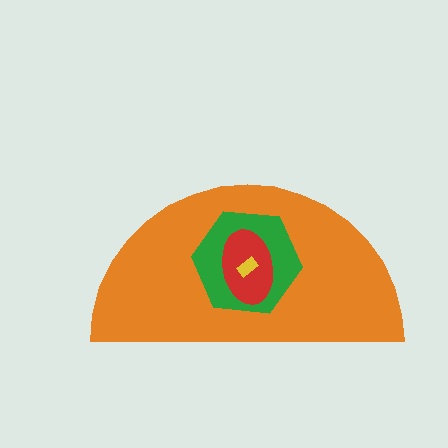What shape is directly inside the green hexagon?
The red ellipse.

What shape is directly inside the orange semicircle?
The green hexagon.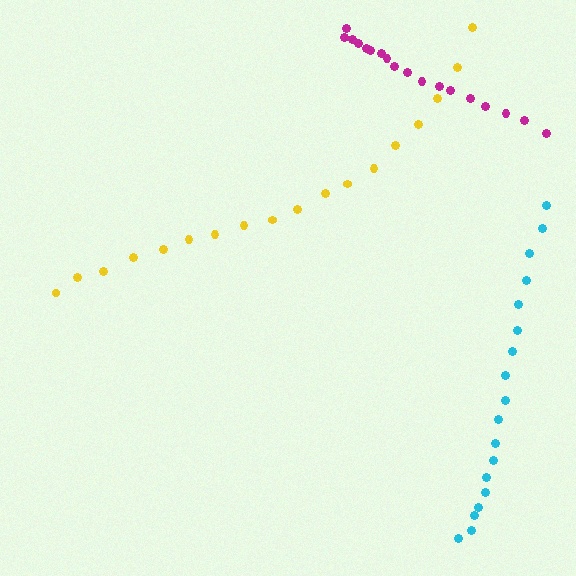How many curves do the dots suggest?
There are 3 distinct paths.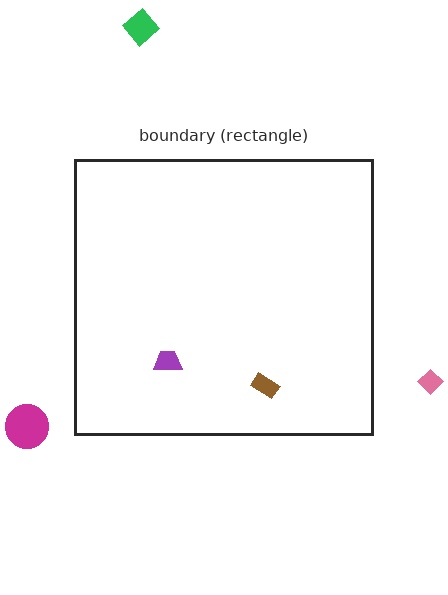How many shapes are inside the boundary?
2 inside, 3 outside.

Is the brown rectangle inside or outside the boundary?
Inside.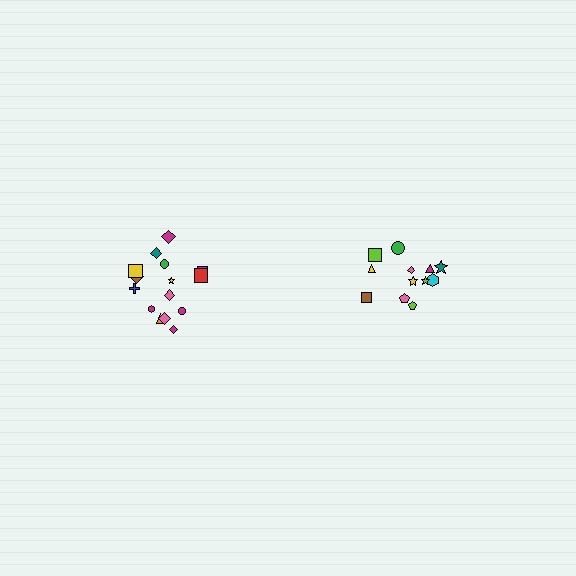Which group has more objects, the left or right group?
The left group.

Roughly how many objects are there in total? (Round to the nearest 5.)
Roughly 25 objects in total.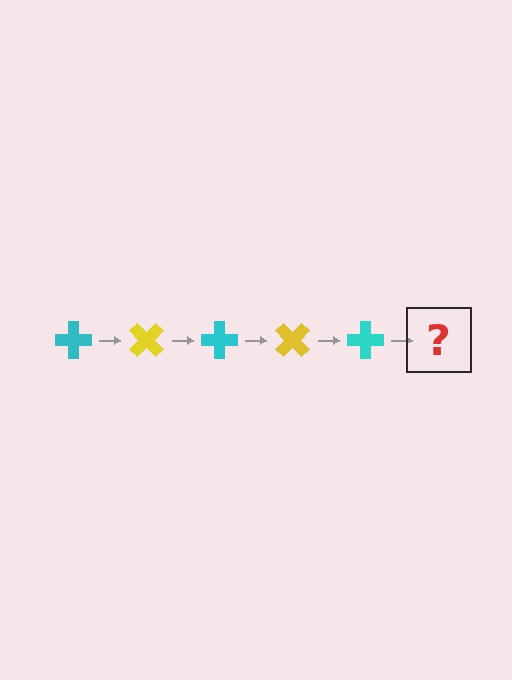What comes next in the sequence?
The next element should be a yellow cross, rotated 225 degrees from the start.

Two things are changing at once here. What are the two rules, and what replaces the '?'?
The two rules are that it rotates 45 degrees each step and the color cycles through cyan and yellow. The '?' should be a yellow cross, rotated 225 degrees from the start.